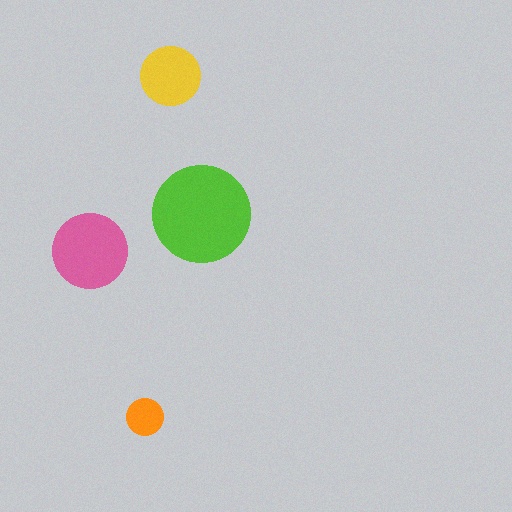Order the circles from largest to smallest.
the lime one, the pink one, the yellow one, the orange one.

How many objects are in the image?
There are 4 objects in the image.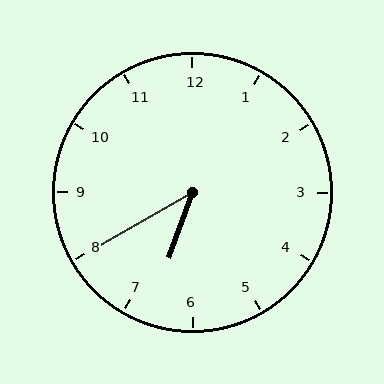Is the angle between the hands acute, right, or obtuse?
It is acute.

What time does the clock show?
6:40.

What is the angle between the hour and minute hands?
Approximately 40 degrees.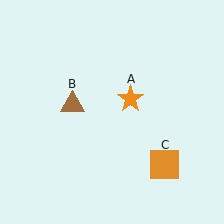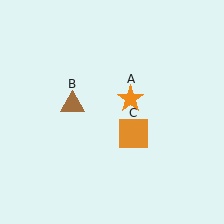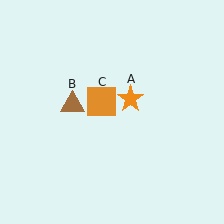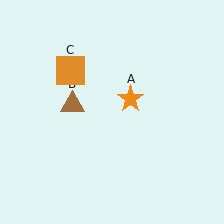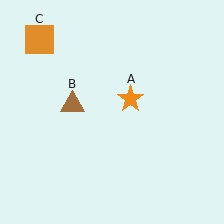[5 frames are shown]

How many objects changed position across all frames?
1 object changed position: orange square (object C).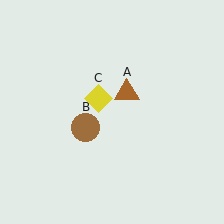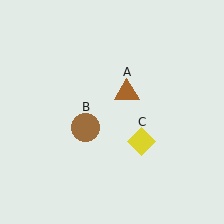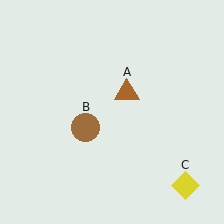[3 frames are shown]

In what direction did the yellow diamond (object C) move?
The yellow diamond (object C) moved down and to the right.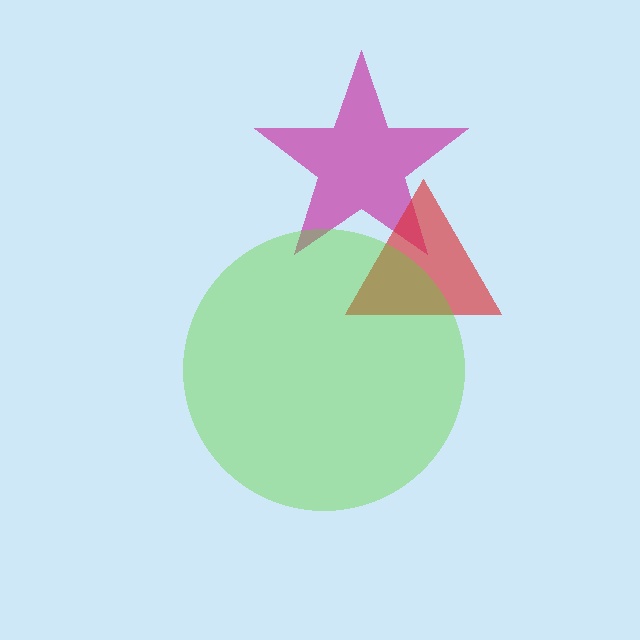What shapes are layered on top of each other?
The layered shapes are: a magenta star, a red triangle, a lime circle.